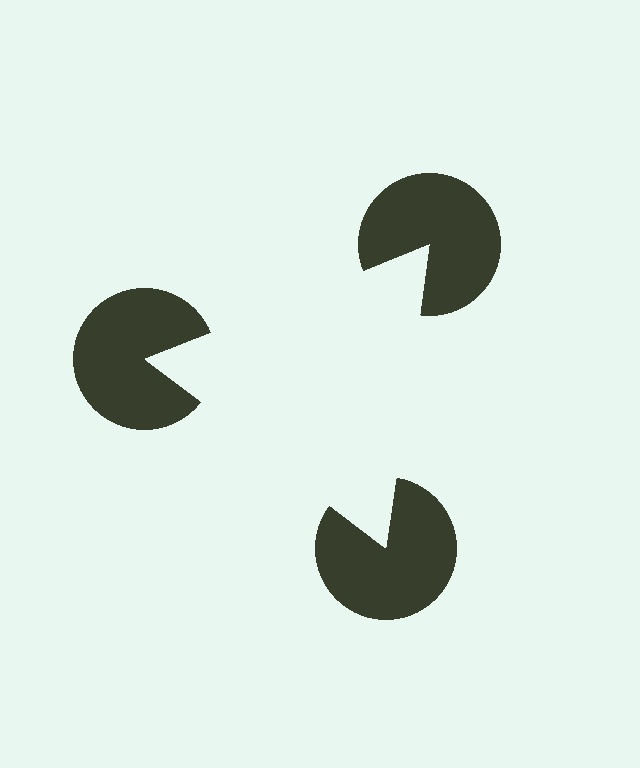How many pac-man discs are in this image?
There are 3 — one at each vertex of the illusory triangle.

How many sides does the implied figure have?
3 sides.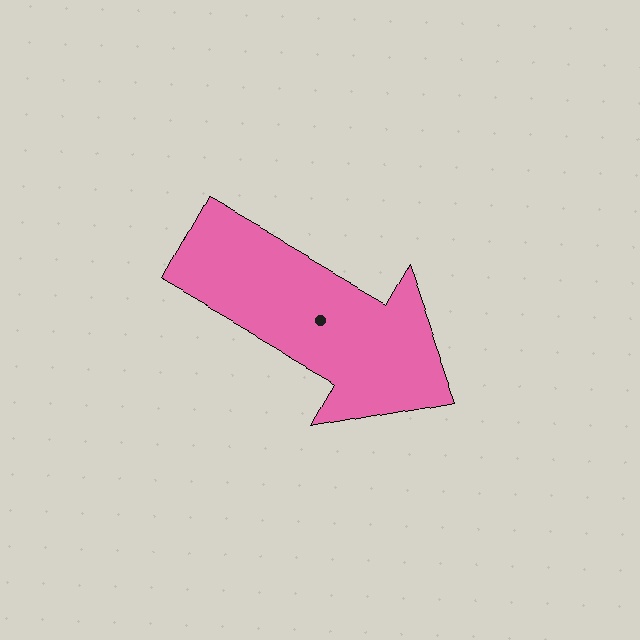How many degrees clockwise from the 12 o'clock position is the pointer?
Approximately 120 degrees.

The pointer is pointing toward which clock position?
Roughly 4 o'clock.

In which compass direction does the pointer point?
Southeast.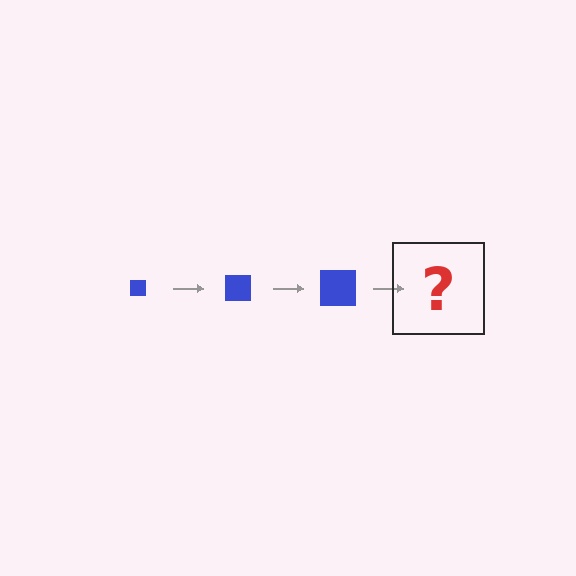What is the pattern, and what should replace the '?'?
The pattern is that the square gets progressively larger each step. The '?' should be a blue square, larger than the previous one.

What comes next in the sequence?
The next element should be a blue square, larger than the previous one.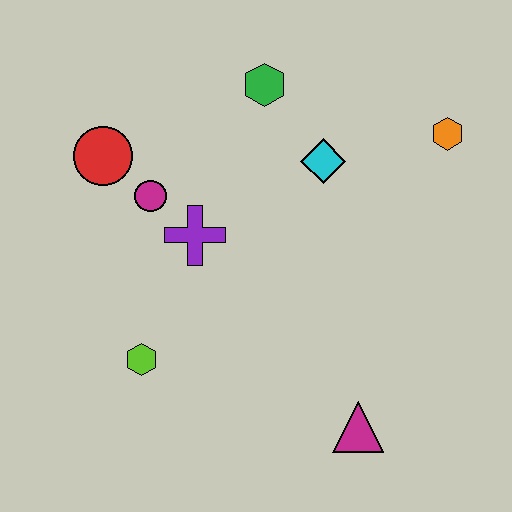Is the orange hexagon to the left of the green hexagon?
No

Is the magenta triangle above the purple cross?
No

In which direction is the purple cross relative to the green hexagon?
The purple cross is below the green hexagon.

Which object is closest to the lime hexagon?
The purple cross is closest to the lime hexagon.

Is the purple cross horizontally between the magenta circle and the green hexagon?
Yes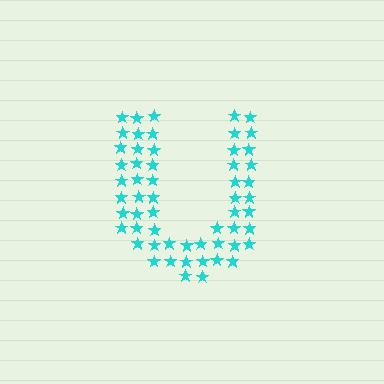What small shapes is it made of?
It is made of small stars.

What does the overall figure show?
The overall figure shows the letter U.